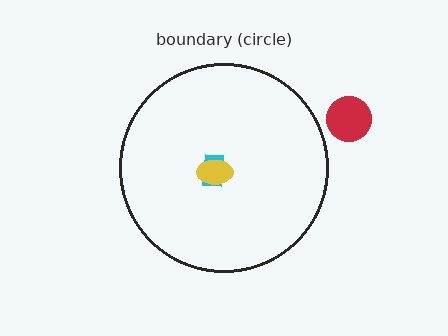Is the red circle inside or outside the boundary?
Outside.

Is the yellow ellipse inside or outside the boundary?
Inside.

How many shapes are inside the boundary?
2 inside, 1 outside.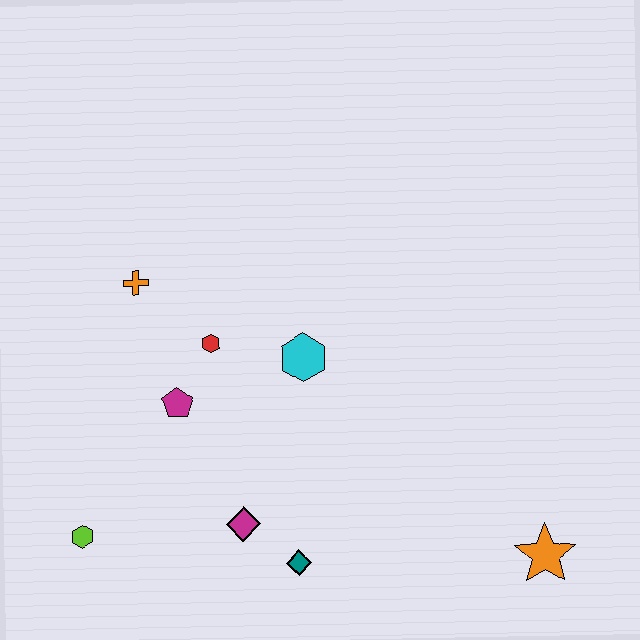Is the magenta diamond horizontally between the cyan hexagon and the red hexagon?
Yes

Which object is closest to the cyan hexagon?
The red hexagon is closest to the cyan hexagon.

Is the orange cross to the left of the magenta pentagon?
Yes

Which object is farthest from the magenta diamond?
The orange star is farthest from the magenta diamond.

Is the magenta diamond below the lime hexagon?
No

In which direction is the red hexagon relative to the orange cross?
The red hexagon is to the right of the orange cross.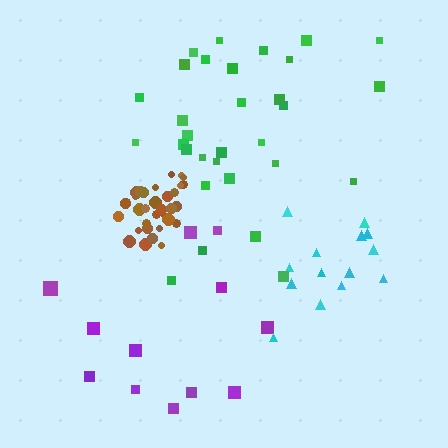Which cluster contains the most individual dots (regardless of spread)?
Brown (34).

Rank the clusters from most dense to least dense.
brown, cyan, green, purple.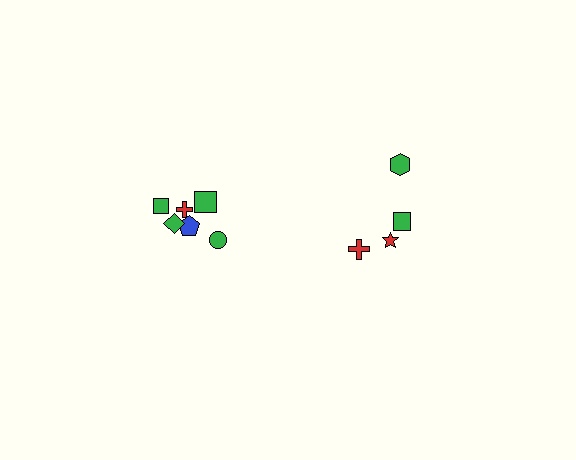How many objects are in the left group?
There are 6 objects.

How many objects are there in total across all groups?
There are 10 objects.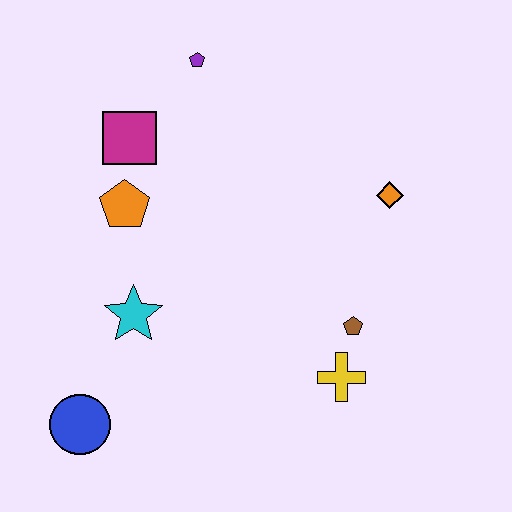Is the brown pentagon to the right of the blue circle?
Yes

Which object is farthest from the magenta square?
The yellow cross is farthest from the magenta square.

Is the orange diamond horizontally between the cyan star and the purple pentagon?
No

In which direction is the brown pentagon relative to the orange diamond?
The brown pentagon is below the orange diamond.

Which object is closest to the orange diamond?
The brown pentagon is closest to the orange diamond.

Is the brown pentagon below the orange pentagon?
Yes